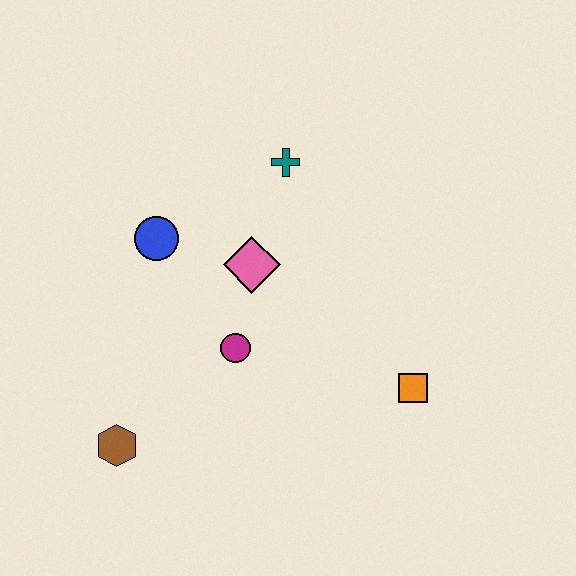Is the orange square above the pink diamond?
No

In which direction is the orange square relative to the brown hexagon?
The orange square is to the right of the brown hexagon.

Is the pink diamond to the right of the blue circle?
Yes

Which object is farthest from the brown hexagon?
The teal cross is farthest from the brown hexagon.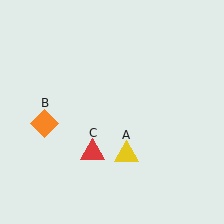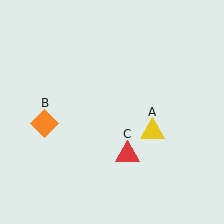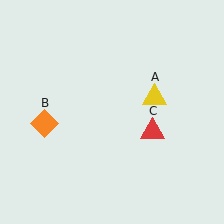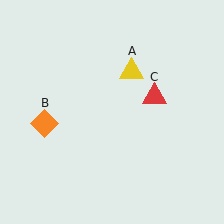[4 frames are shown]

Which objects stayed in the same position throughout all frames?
Orange diamond (object B) remained stationary.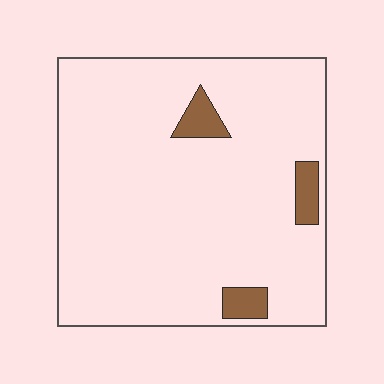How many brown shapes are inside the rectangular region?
3.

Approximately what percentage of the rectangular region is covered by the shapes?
Approximately 5%.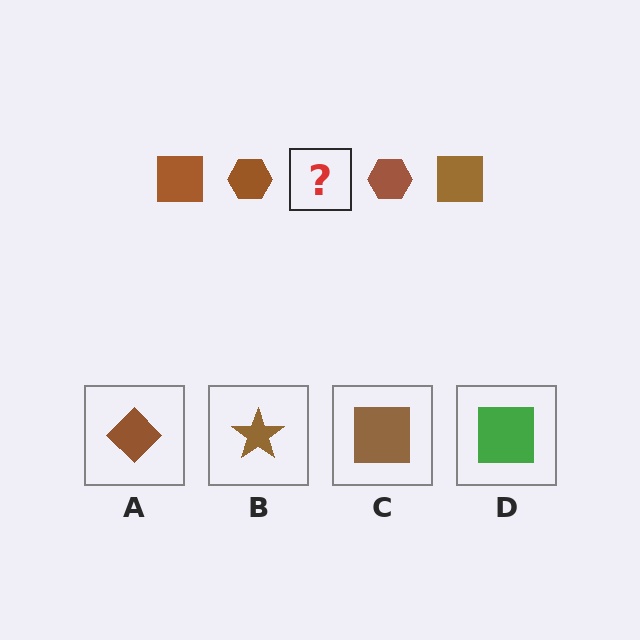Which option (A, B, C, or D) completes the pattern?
C.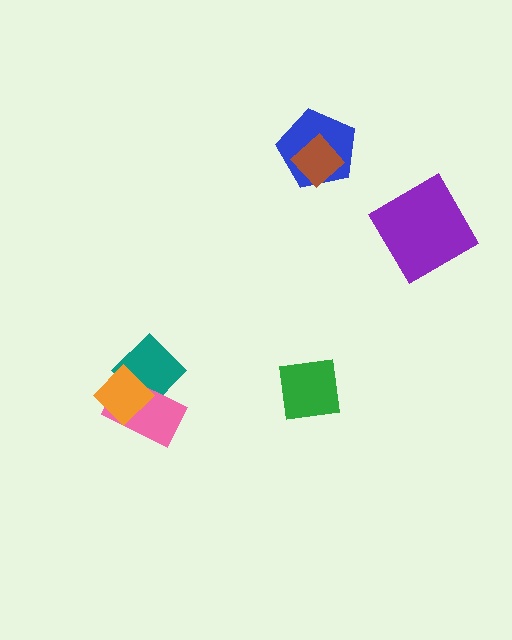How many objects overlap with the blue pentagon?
1 object overlaps with the blue pentagon.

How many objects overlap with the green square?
0 objects overlap with the green square.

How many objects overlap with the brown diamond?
1 object overlaps with the brown diamond.